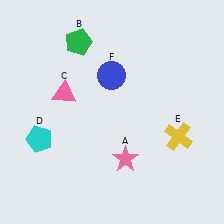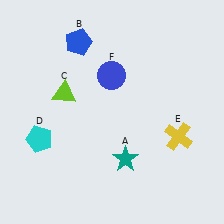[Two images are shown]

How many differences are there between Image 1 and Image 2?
There are 3 differences between the two images.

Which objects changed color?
A changed from pink to teal. B changed from green to blue. C changed from pink to lime.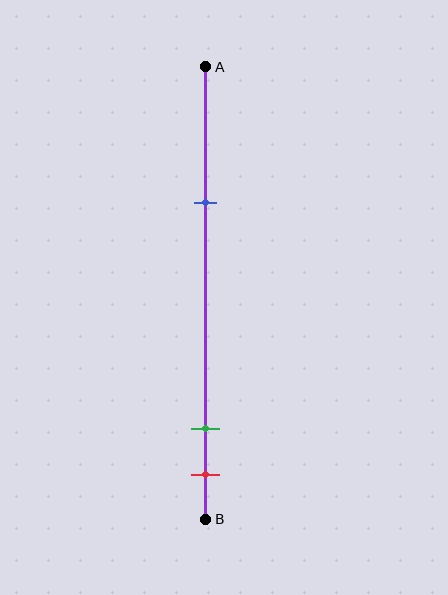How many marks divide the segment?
There are 3 marks dividing the segment.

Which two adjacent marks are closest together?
The green and red marks are the closest adjacent pair.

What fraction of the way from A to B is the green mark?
The green mark is approximately 80% (0.8) of the way from A to B.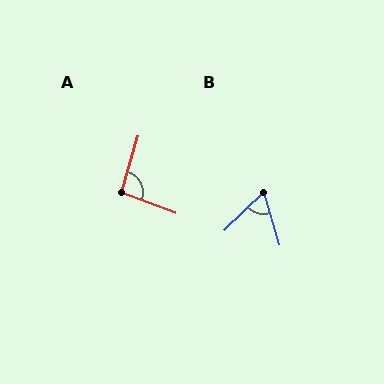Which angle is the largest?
A, at approximately 95 degrees.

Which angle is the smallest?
B, at approximately 63 degrees.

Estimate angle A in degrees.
Approximately 95 degrees.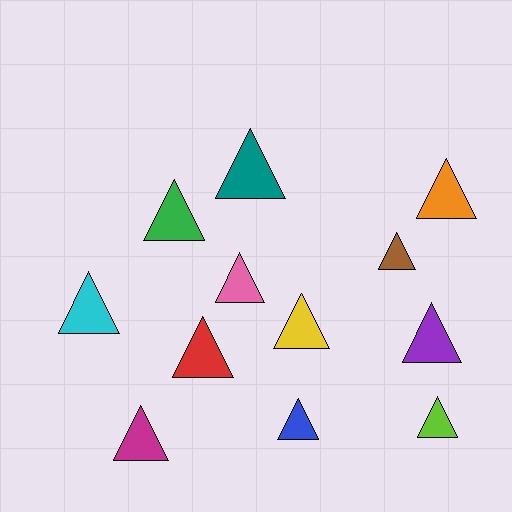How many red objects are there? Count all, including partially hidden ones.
There is 1 red object.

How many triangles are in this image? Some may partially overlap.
There are 12 triangles.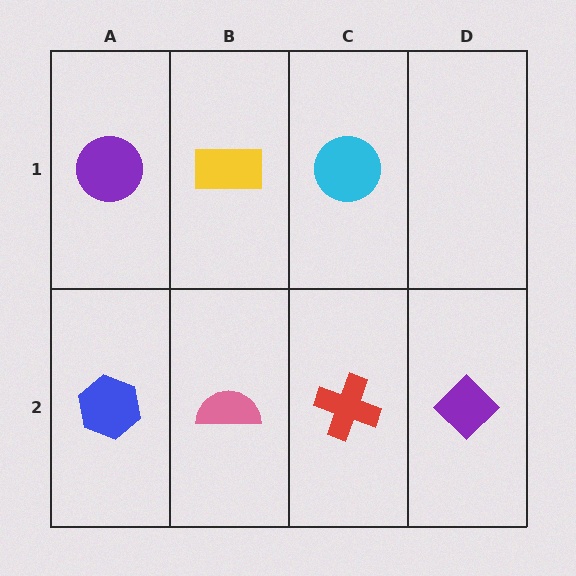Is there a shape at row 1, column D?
No, that cell is empty.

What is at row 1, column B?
A yellow rectangle.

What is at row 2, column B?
A pink semicircle.